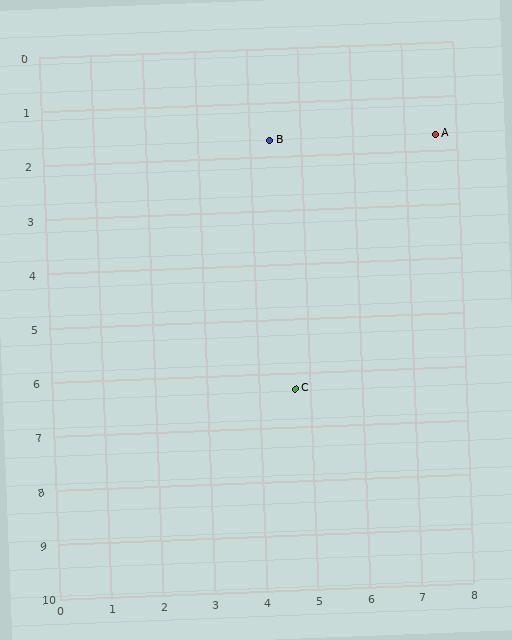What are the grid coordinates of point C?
Point C is at approximately (4.7, 6.3).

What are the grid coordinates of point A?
Point A is at approximately (7.6, 1.7).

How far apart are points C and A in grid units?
Points C and A are about 5.4 grid units apart.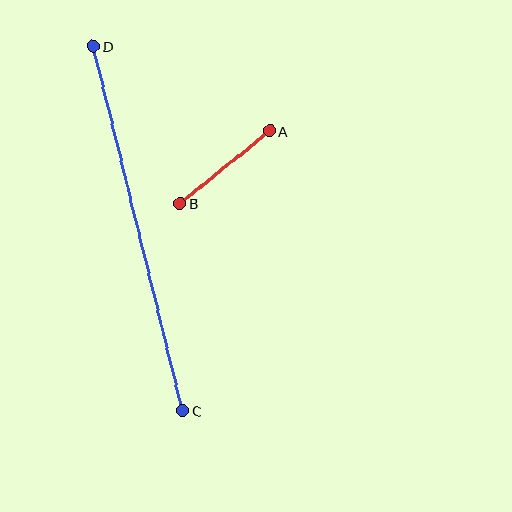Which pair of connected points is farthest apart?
Points C and D are farthest apart.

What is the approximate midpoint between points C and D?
The midpoint is at approximately (138, 229) pixels.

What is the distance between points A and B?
The distance is approximately 115 pixels.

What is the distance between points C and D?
The distance is approximately 375 pixels.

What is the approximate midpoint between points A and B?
The midpoint is at approximately (225, 168) pixels.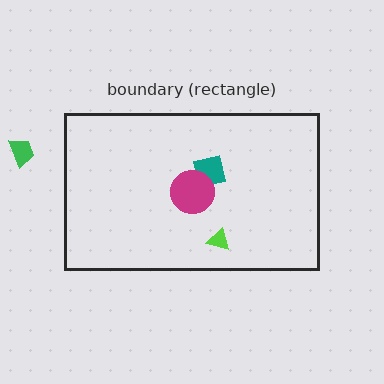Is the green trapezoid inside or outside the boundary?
Outside.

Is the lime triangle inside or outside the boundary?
Inside.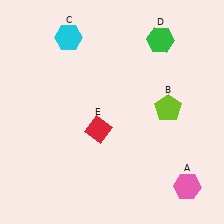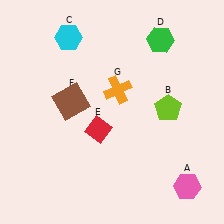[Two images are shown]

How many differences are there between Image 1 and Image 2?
There are 2 differences between the two images.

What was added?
A brown square (F), an orange cross (G) were added in Image 2.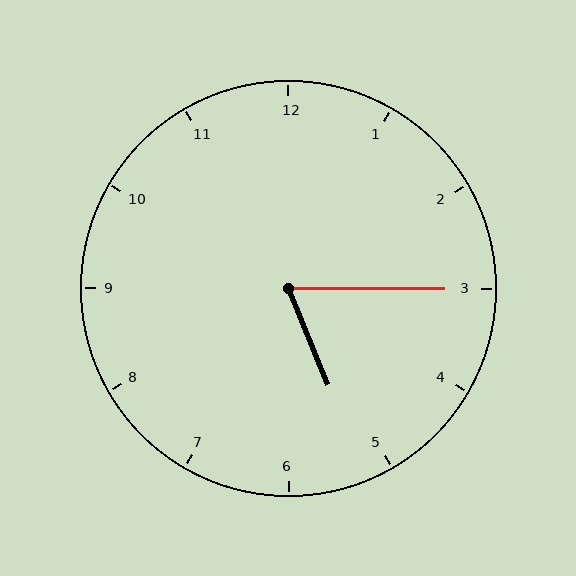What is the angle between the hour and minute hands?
Approximately 68 degrees.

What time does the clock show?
5:15.